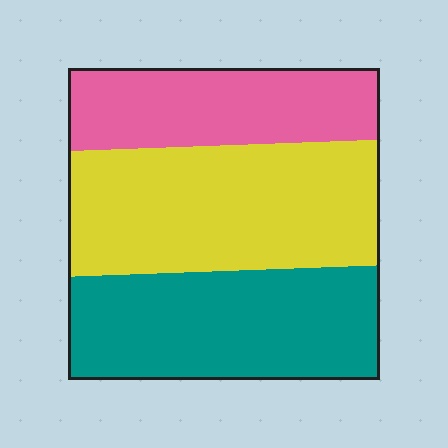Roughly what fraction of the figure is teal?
Teal covers around 35% of the figure.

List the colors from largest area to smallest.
From largest to smallest: yellow, teal, pink.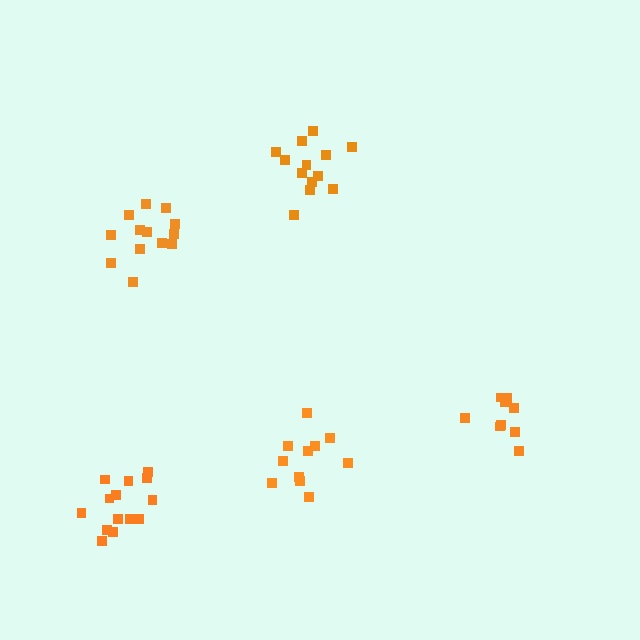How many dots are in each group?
Group 1: 13 dots, Group 2: 13 dots, Group 3: 9 dots, Group 4: 14 dots, Group 5: 11 dots (60 total).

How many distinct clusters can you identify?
There are 5 distinct clusters.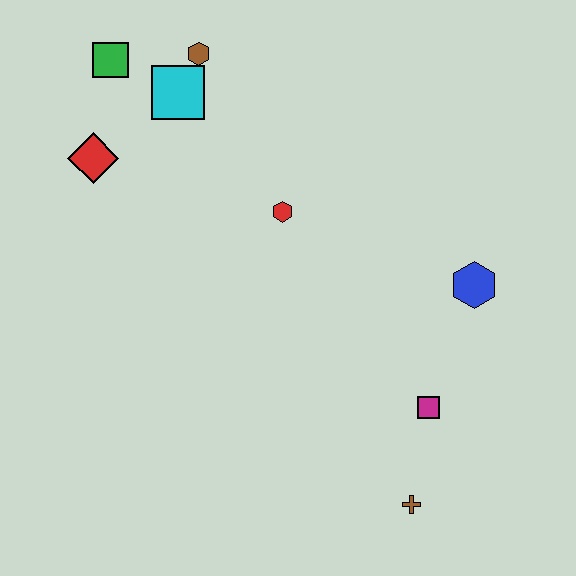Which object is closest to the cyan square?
The brown hexagon is closest to the cyan square.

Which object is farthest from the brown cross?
The green square is farthest from the brown cross.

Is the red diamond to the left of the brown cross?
Yes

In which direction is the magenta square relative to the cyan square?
The magenta square is below the cyan square.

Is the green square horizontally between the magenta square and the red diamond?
Yes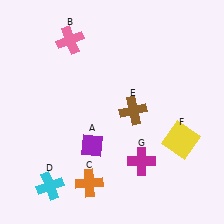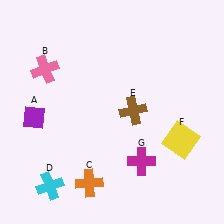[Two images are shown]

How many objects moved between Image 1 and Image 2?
2 objects moved between the two images.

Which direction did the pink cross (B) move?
The pink cross (B) moved down.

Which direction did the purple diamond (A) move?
The purple diamond (A) moved left.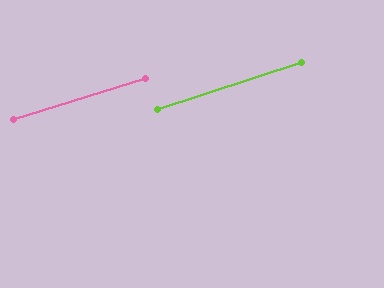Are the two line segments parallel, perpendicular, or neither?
Parallel — their directions differ by only 0.3°.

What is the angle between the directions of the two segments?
Approximately 0 degrees.